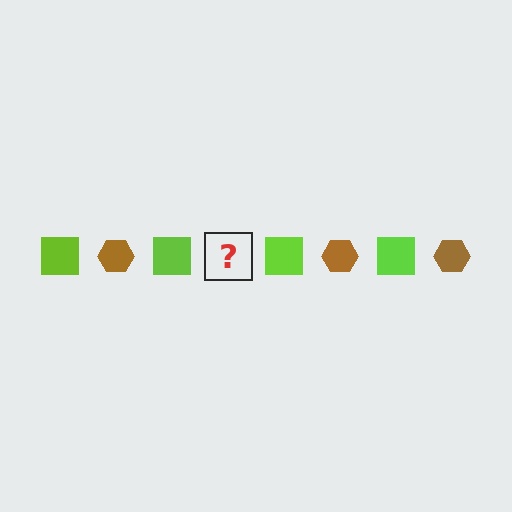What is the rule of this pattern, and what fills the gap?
The rule is that the pattern alternates between lime square and brown hexagon. The gap should be filled with a brown hexagon.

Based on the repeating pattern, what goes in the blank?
The blank should be a brown hexagon.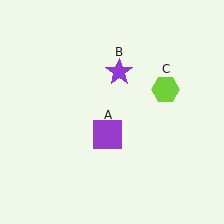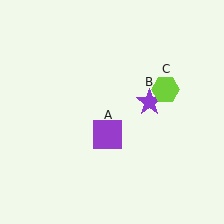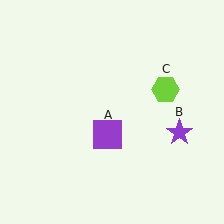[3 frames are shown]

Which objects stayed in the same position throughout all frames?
Purple square (object A) and lime hexagon (object C) remained stationary.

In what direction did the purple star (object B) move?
The purple star (object B) moved down and to the right.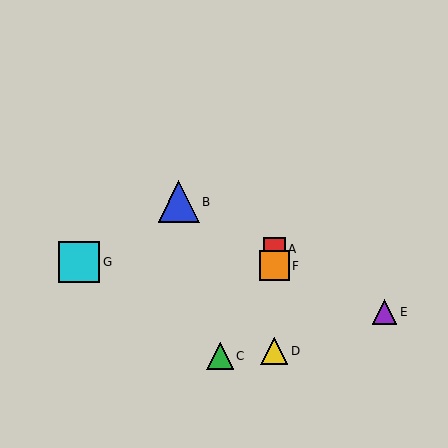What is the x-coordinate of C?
Object C is at x≈220.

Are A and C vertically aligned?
No, A is at x≈274 and C is at x≈220.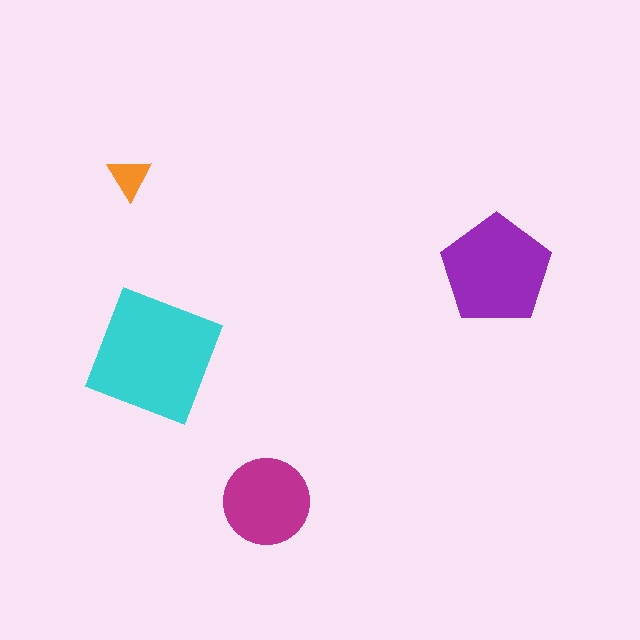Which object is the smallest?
The orange triangle.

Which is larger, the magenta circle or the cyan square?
The cyan square.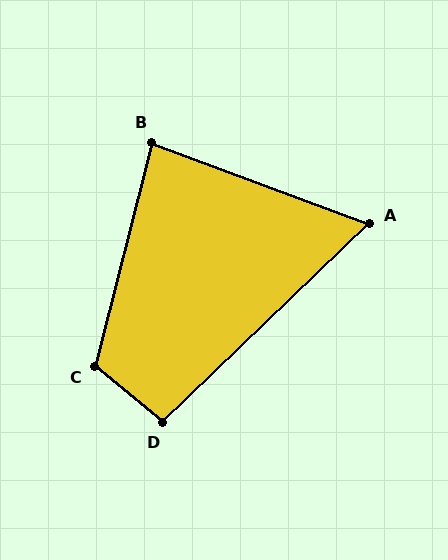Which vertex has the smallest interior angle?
A, at approximately 64 degrees.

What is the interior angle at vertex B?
Approximately 84 degrees (acute).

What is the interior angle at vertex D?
Approximately 96 degrees (obtuse).